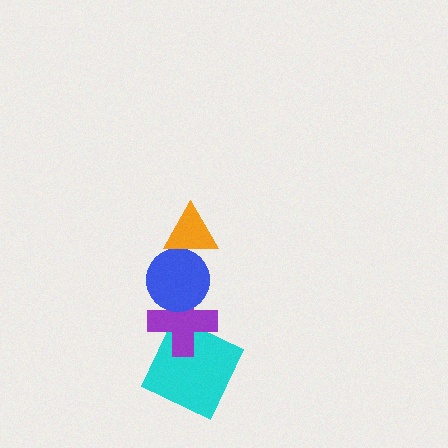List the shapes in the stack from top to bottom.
From top to bottom: the orange triangle, the blue circle, the purple cross, the cyan square.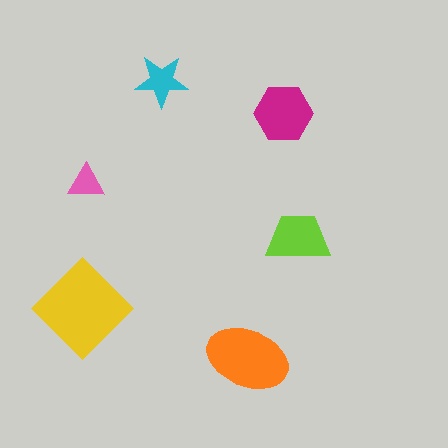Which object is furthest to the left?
The yellow diamond is leftmost.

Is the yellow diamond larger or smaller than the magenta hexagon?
Larger.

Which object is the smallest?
The pink triangle.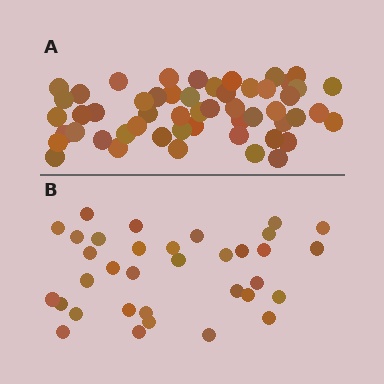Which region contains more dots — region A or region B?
Region A (the top region) has more dots.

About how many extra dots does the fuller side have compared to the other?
Region A has approximately 20 more dots than region B.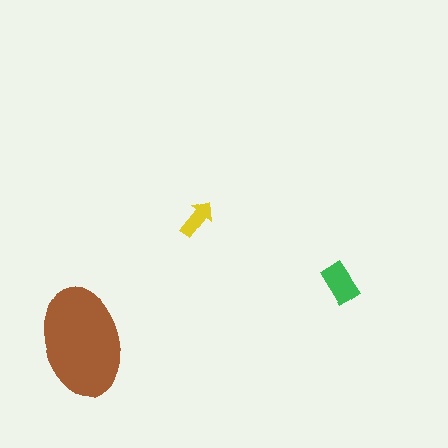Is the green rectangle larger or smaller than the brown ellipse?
Smaller.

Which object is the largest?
The brown ellipse.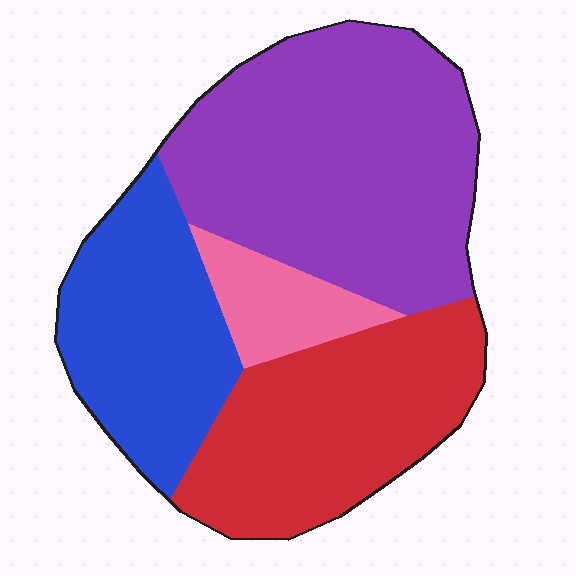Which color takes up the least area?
Pink, at roughly 10%.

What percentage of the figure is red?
Red takes up between a sixth and a third of the figure.